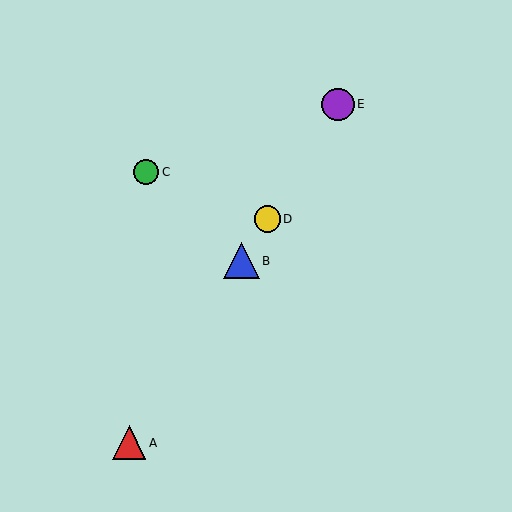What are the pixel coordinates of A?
Object A is at (129, 443).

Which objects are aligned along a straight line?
Objects A, B, D, E are aligned along a straight line.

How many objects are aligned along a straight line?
4 objects (A, B, D, E) are aligned along a straight line.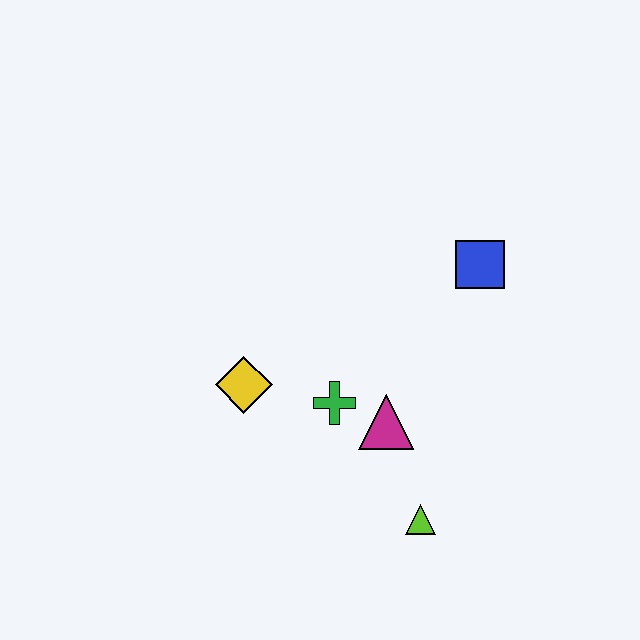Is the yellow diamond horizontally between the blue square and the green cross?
No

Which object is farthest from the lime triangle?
The blue square is farthest from the lime triangle.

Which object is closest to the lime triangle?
The magenta triangle is closest to the lime triangle.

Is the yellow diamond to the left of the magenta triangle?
Yes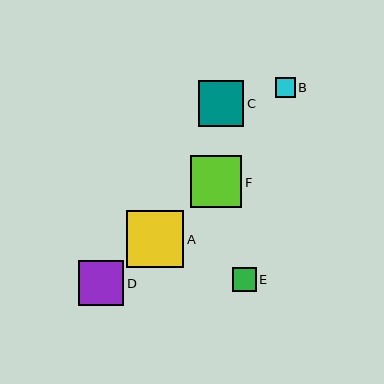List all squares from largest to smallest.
From largest to smallest: A, F, C, D, E, B.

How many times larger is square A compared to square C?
Square A is approximately 1.2 times the size of square C.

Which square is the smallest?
Square B is the smallest with a size of approximately 20 pixels.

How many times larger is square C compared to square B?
Square C is approximately 2.3 times the size of square B.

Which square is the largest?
Square A is the largest with a size of approximately 57 pixels.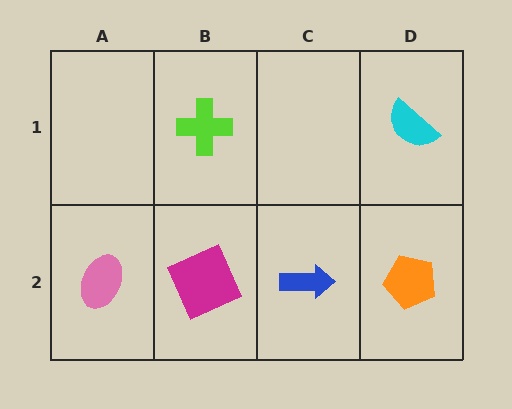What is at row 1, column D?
A cyan semicircle.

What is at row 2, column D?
An orange pentagon.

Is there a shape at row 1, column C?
No, that cell is empty.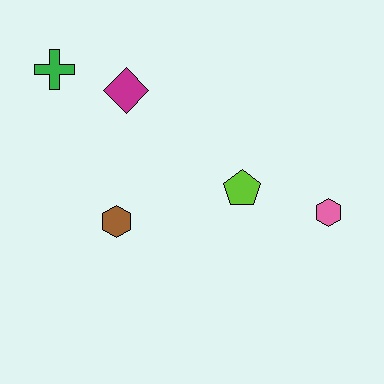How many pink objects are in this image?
There is 1 pink object.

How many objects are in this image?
There are 5 objects.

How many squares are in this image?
There are no squares.